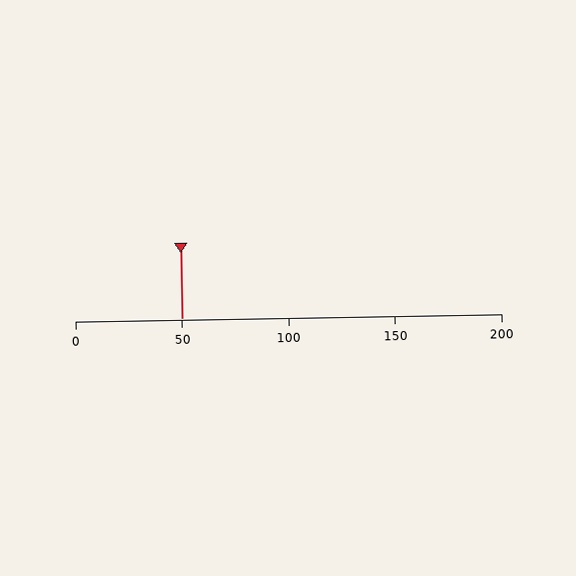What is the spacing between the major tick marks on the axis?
The major ticks are spaced 50 apart.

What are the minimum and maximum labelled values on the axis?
The axis runs from 0 to 200.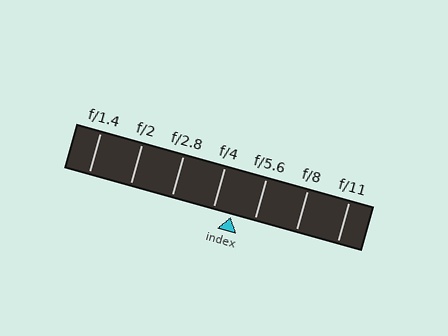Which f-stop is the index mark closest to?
The index mark is closest to f/4.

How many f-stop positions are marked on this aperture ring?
There are 7 f-stop positions marked.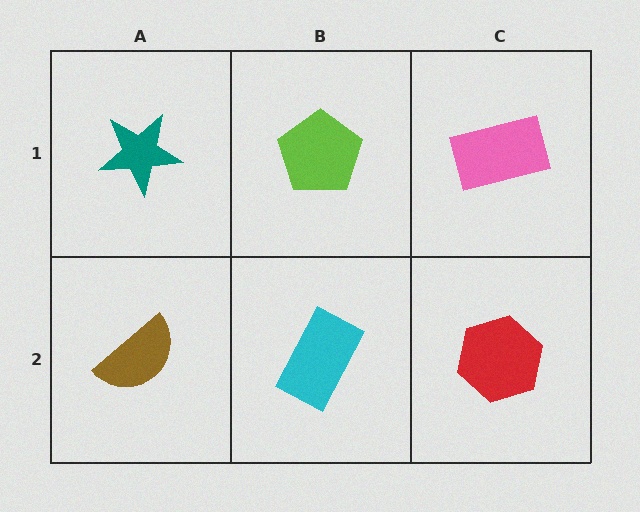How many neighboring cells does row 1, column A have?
2.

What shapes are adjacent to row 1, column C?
A red hexagon (row 2, column C), a lime pentagon (row 1, column B).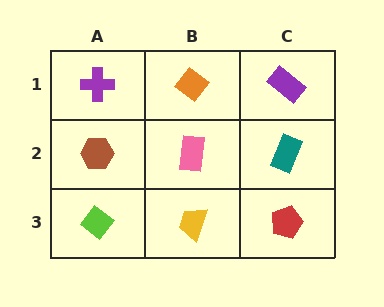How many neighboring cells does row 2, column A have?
3.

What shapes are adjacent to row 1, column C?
A teal rectangle (row 2, column C), an orange diamond (row 1, column B).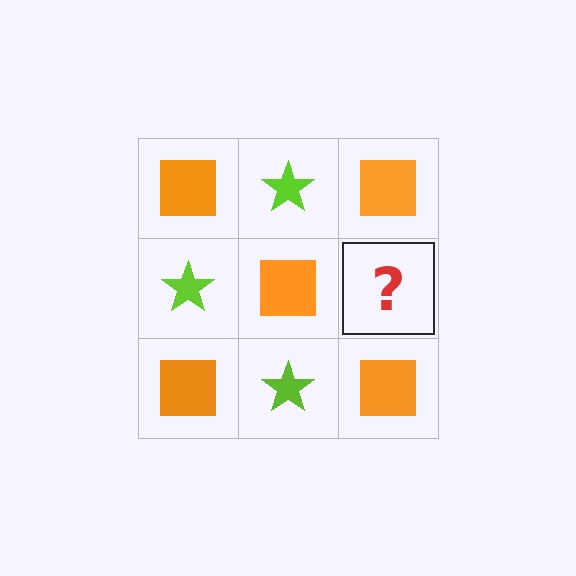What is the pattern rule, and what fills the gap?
The rule is that it alternates orange square and lime star in a checkerboard pattern. The gap should be filled with a lime star.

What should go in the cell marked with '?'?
The missing cell should contain a lime star.